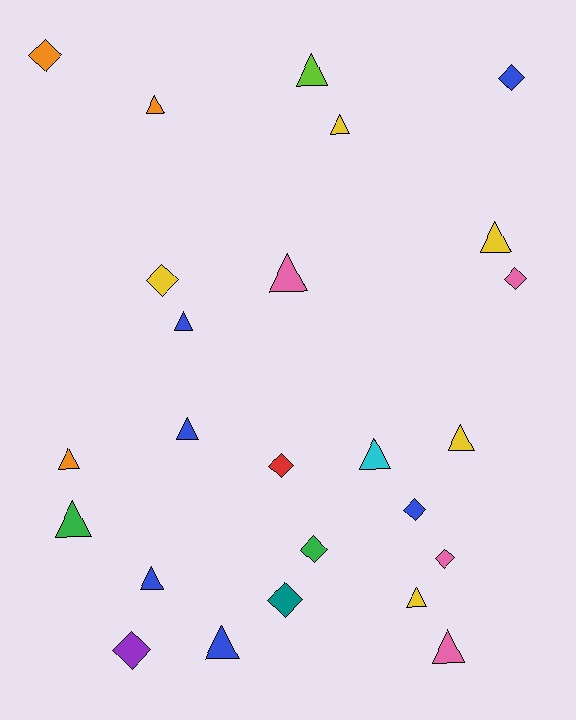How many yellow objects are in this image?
There are 5 yellow objects.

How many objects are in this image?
There are 25 objects.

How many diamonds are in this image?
There are 10 diamonds.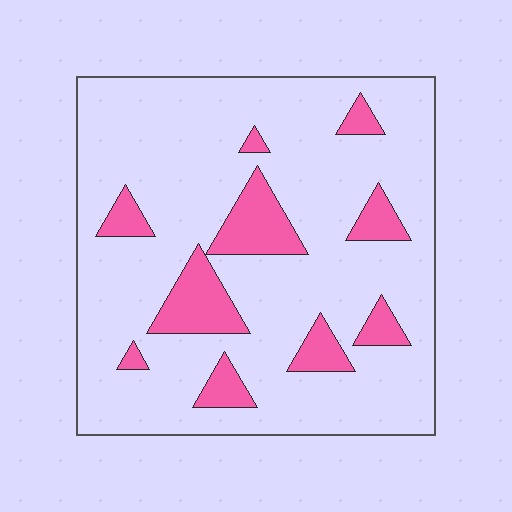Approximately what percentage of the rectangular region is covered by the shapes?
Approximately 15%.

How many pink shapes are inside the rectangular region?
10.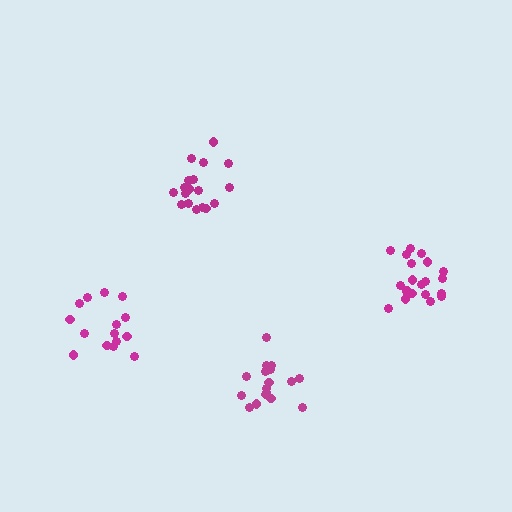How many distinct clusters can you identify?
There are 4 distinct clusters.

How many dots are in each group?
Group 1: 17 dots, Group 2: 18 dots, Group 3: 15 dots, Group 4: 21 dots (71 total).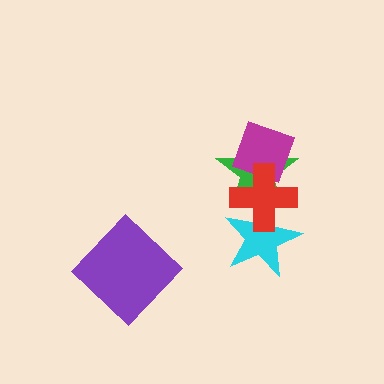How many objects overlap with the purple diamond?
0 objects overlap with the purple diamond.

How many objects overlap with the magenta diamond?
2 objects overlap with the magenta diamond.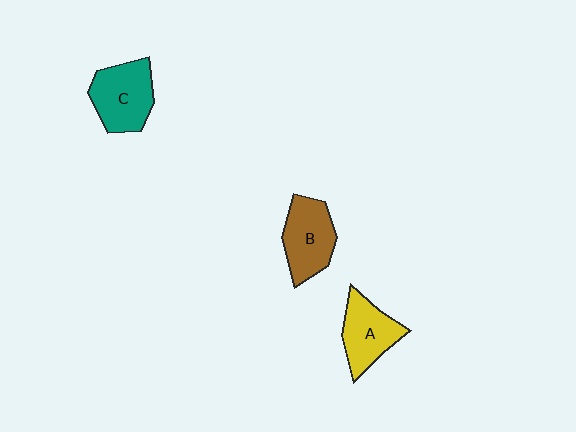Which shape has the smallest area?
Shape A (yellow).